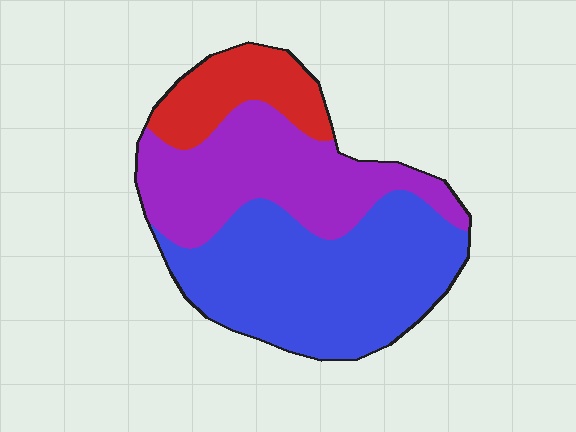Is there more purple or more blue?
Blue.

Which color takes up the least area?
Red, at roughly 15%.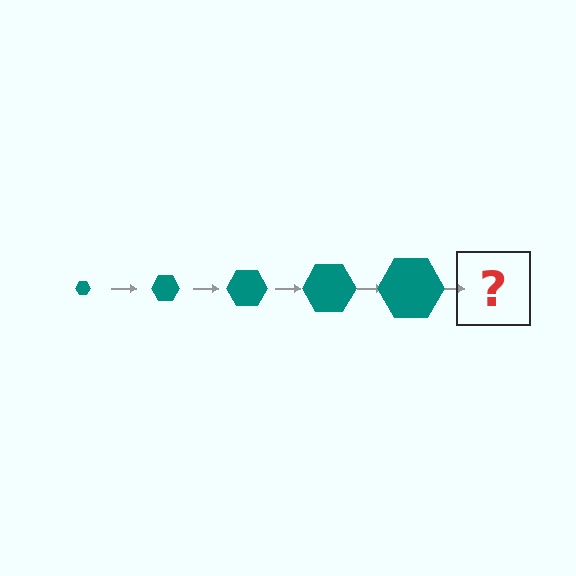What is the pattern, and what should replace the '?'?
The pattern is that the hexagon gets progressively larger each step. The '?' should be a teal hexagon, larger than the previous one.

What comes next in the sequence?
The next element should be a teal hexagon, larger than the previous one.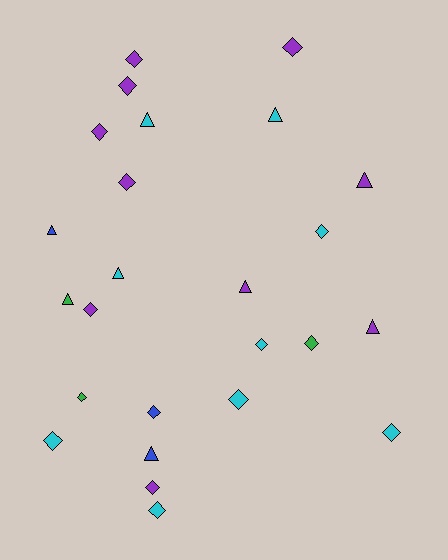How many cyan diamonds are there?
There are 6 cyan diamonds.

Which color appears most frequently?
Purple, with 10 objects.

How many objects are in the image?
There are 25 objects.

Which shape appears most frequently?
Diamond, with 16 objects.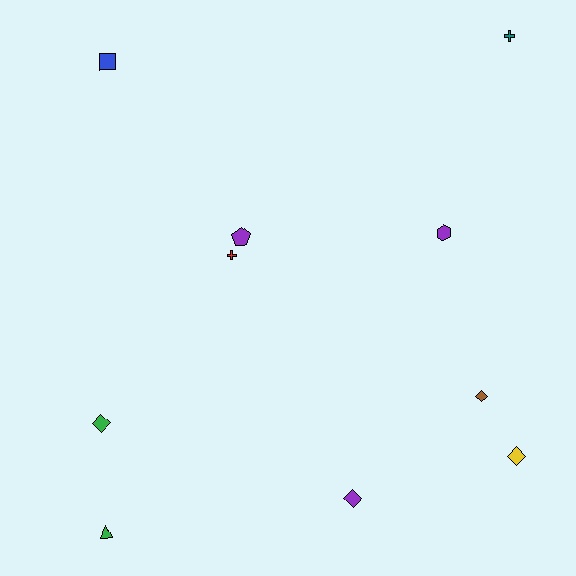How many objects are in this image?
There are 10 objects.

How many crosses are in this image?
There are 2 crosses.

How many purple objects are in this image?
There are 3 purple objects.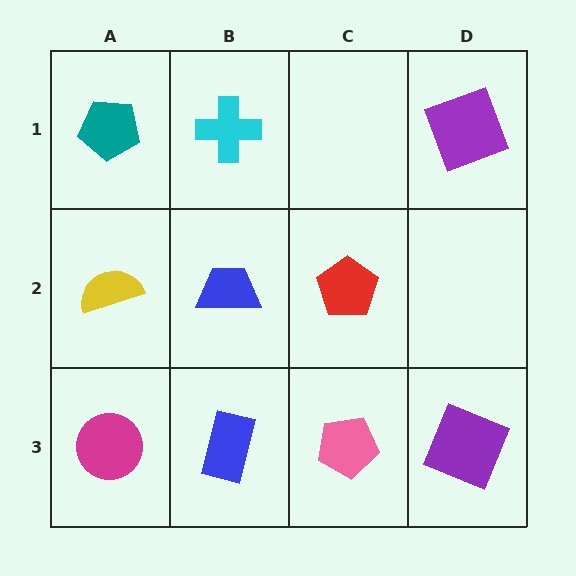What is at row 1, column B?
A cyan cross.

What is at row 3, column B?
A blue rectangle.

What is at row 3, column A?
A magenta circle.